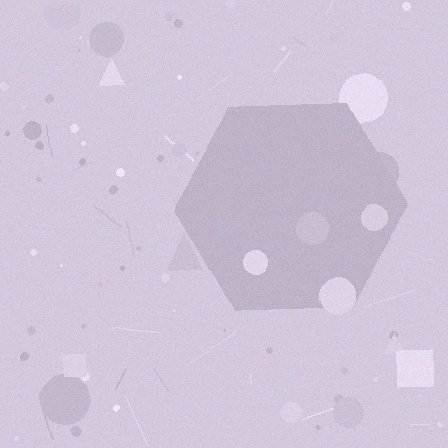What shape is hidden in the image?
A hexagon is hidden in the image.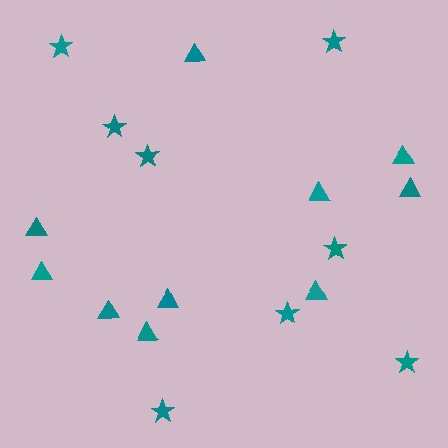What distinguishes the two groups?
There are 2 groups: one group of triangles (10) and one group of stars (8).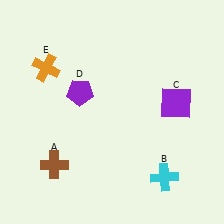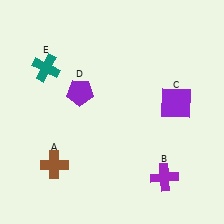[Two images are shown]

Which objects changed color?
B changed from cyan to purple. E changed from orange to teal.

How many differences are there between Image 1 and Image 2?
There are 2 differences between the two images.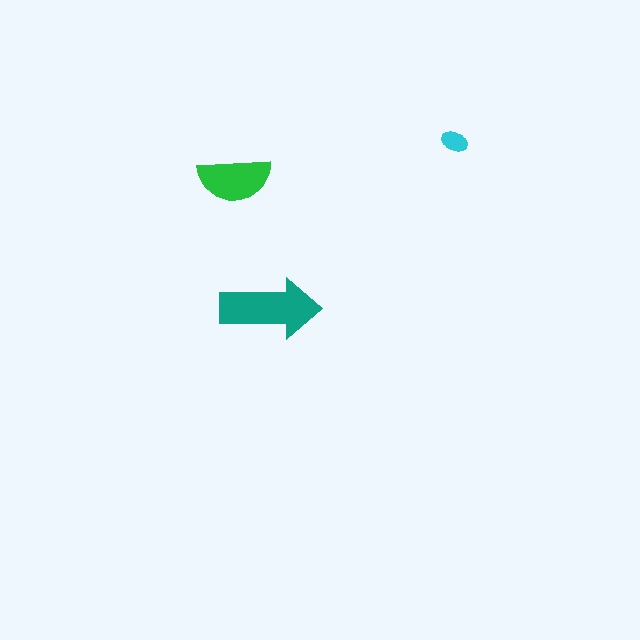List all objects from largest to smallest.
The teal arrow, the green semicircle, the cyan ellipse.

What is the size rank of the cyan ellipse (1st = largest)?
3rd.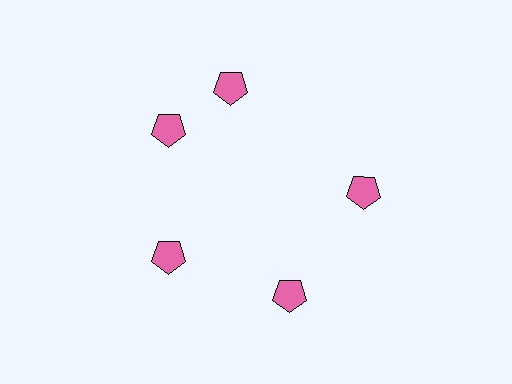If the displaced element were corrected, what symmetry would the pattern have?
It would have 5-fold rotational symmetry — the pattern would map onto itself every 72 degrees.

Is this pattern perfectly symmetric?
No. The 5 pink pentagons are arranged in a ring, but one element near the 1 o'clock position is rotated out of alignment along the ring, breaking the 5-fold rotational symmetry.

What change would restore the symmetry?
The symmetry would be restored by rotating it back into even spacing with its neighbors so that all 5 pentagons sit at equal angles and equal distance from the center.